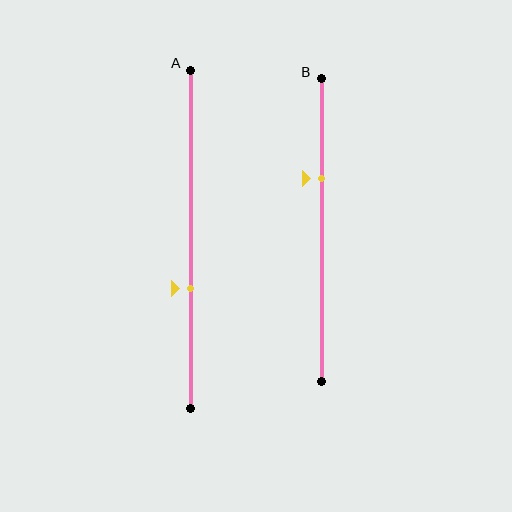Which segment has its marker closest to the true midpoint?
Segment A has its marker closest to the true midpoint.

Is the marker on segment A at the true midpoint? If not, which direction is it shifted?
No, the marker on segment A is shifted downward by about 15% of the segment length.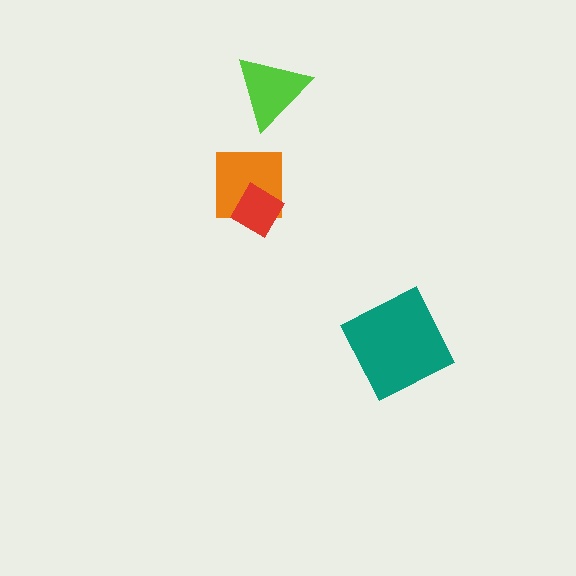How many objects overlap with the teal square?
0 objects overlap with the teal square.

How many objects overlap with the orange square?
1 object overlaps with the orange square.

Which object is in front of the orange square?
The red diamond is in front of the orange square.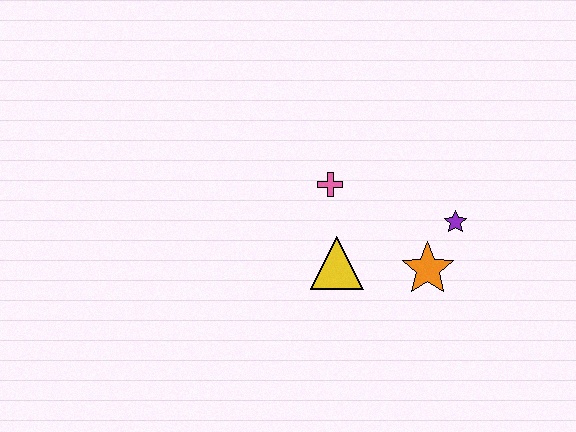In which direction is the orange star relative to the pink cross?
The orange star is to the right of the pink cross.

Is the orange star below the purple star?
Yes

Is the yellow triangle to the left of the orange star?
Yes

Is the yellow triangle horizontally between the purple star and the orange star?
No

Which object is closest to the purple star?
The orange star is closest to the purple star.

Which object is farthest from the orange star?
The pink cross is farthest from the orange star.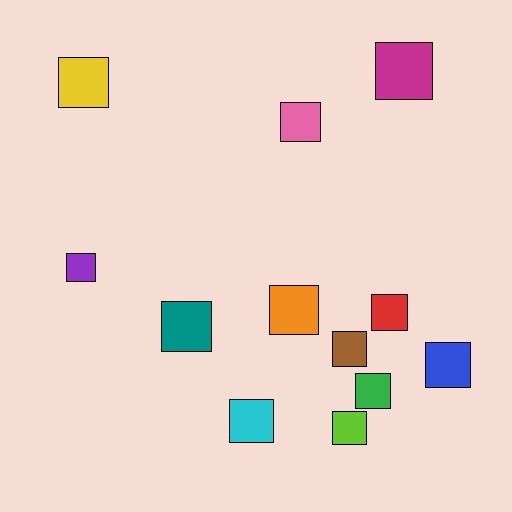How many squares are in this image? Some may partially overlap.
There are 12 squares.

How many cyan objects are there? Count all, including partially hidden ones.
There is 1 cyan object.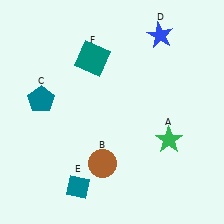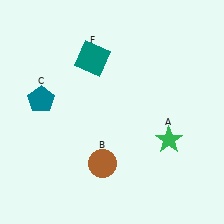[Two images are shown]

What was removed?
The blue star (D), the teal diamond (E) were removed in Image 2.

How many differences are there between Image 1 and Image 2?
There are 2 differences between the two images.